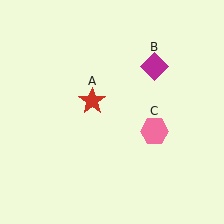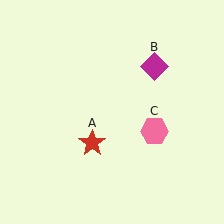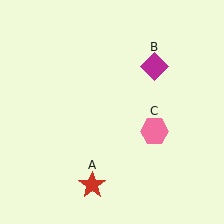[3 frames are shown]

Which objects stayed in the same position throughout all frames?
Magenta diamond (object B) and pink hexagon (object C) remained stationary.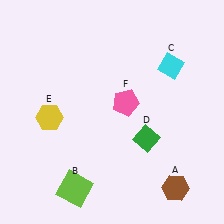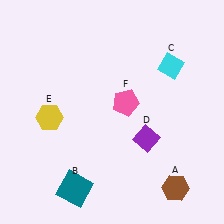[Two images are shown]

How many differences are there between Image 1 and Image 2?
There are 2 differences between the two images.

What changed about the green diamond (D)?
In Image 1, D is green. In Image 2, it changed to purple.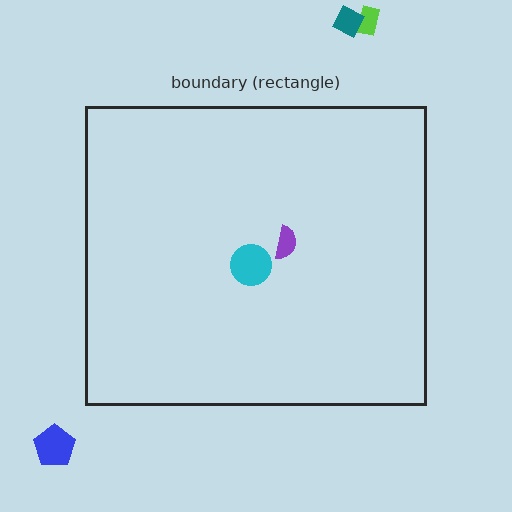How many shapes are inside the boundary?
2 inside, 3 outside.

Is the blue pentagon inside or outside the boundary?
Outside.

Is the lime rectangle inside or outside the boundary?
Outside.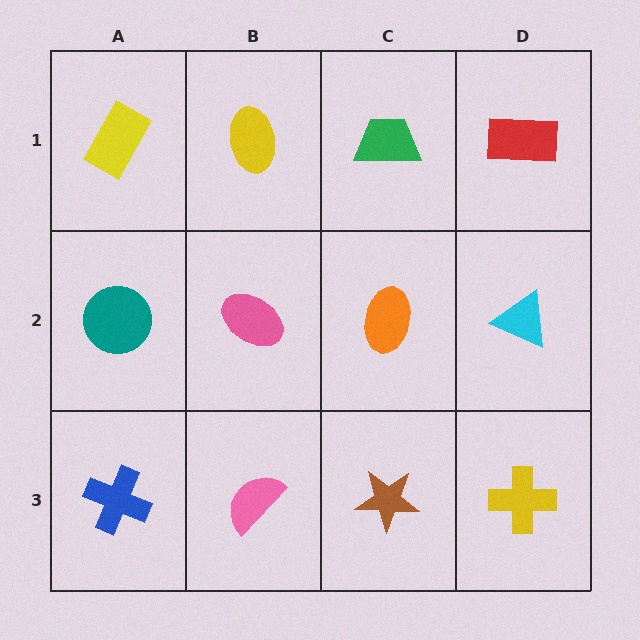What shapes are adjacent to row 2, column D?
A red rectangle (row 1, column D), a yellow cross (row 3, column D), an orange ellipse (row 2, column C).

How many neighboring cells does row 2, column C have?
4.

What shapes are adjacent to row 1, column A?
A teal circle (row 2, column A), a yellow ellipse (row 1, column B).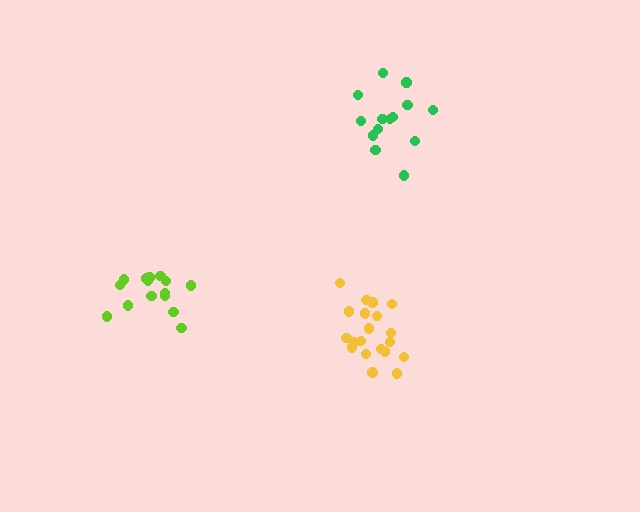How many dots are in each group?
Group 1: 15 dots, Group 2: 20 dots, Group 3: 14 dots (49 total).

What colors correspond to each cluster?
The clusters are colored: lime, yellow, green.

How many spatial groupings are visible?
There are 3 spatial groupings.